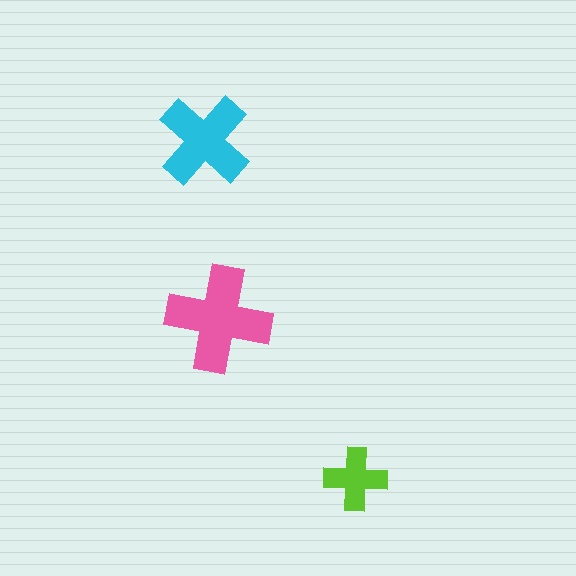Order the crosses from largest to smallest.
the pink one, the cyan one, the lime one.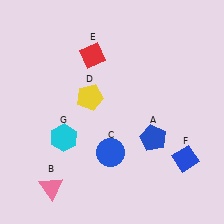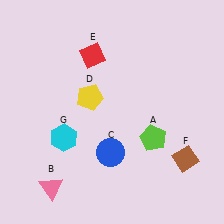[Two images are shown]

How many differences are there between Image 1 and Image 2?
There are 2 differences between the two images.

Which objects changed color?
A changed from blue to lime. F changed from blue to brown.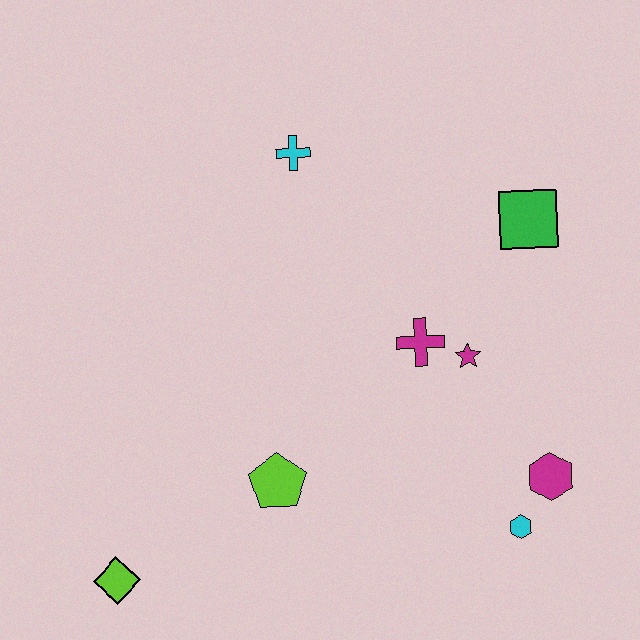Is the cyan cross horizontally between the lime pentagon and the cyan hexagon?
Yes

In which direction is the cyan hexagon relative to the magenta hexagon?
The cyan hexagon is below the magenta hexagon.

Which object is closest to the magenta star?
The magenta cross is closest to the magenta star.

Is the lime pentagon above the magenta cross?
No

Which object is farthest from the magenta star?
The lime diamond is farthest from the magenta star.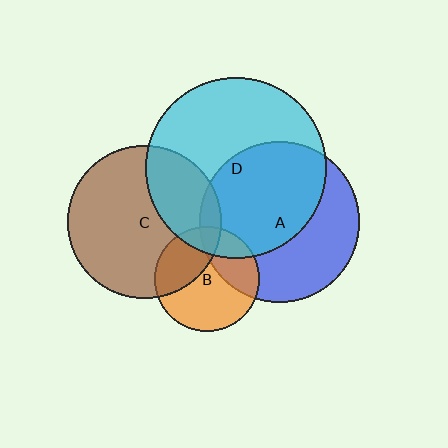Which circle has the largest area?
Circle D (cyan).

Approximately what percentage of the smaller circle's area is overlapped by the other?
Approximately 30%.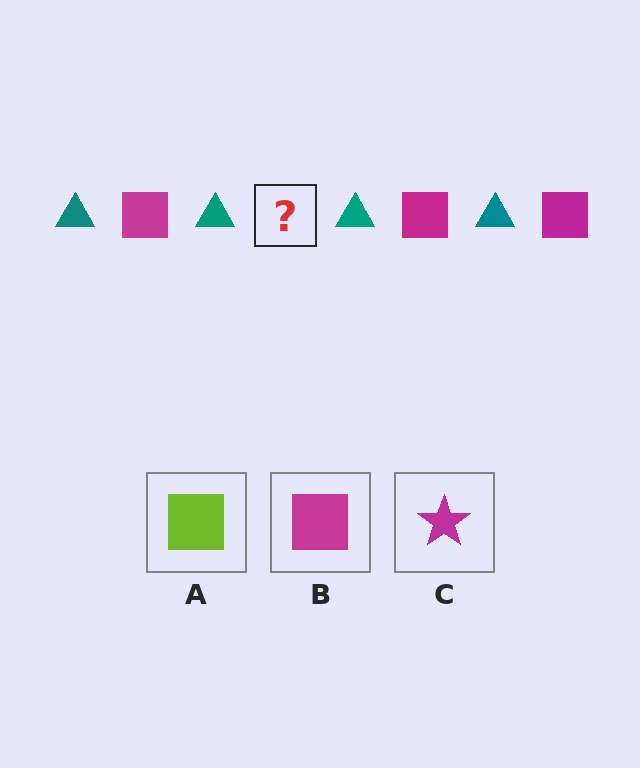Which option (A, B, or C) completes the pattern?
B.